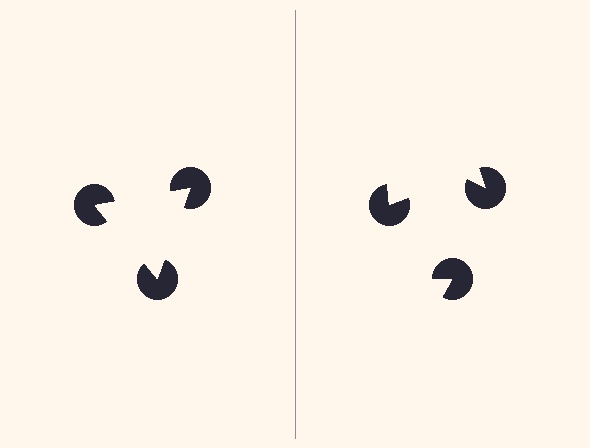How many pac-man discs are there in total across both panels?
6 — 3 on each side.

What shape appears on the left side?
An illusory triangle.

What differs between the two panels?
The pac-man discs are positioned identically on both sides; only the wedge orientations differ. On the left they align to a triangle; on the right they are misaligned.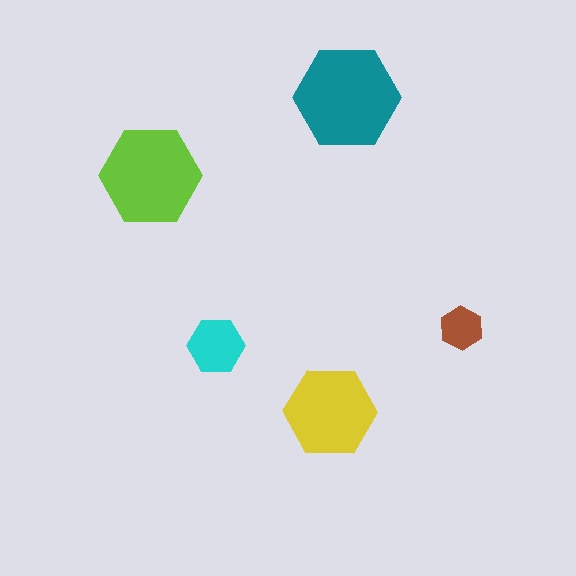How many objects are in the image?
There are 5 objects in the image.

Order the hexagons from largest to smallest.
the teal one, the lime one, the yellow one, the cyan one, the brown one.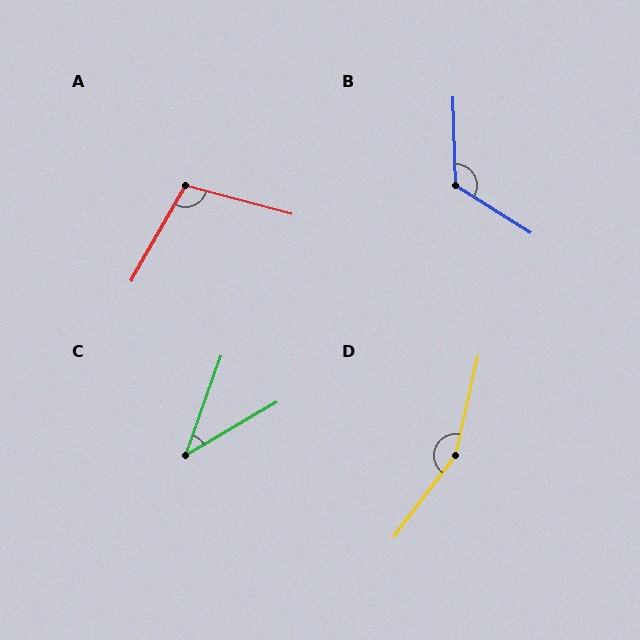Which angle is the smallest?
C, at approximately 40 degrees.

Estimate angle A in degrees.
Approximately 105 degrees.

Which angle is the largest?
D, at approximately 156 degrees.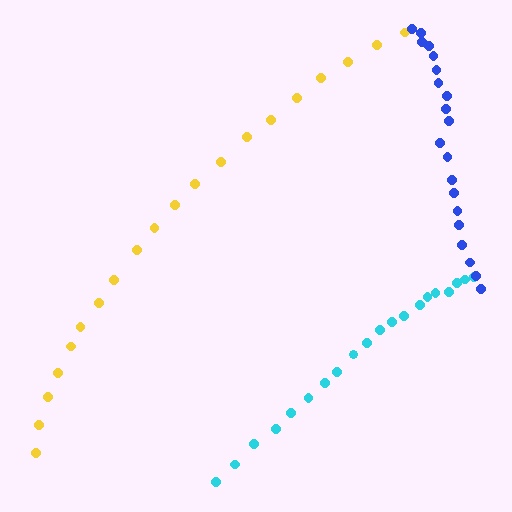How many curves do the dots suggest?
There are 3 distinct paths.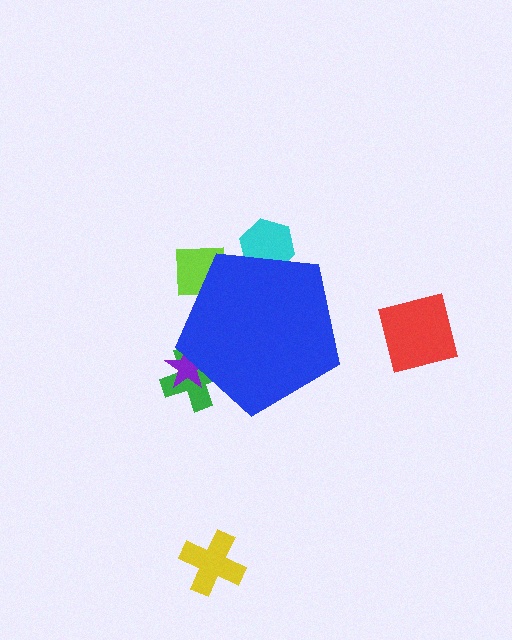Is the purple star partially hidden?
Yes, the purple star is partially hidden behind the blue pentagon.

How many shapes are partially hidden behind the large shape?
4 shapes are partially hidden.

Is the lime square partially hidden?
Yes, the lime square is partially hidden behind the blue pentagon.